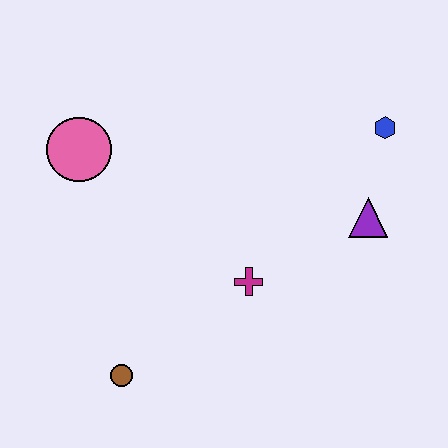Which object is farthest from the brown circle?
The blue hexagon is farthest from the brown circle.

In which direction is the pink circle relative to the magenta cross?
The pink circle is to the left of the magenta cross.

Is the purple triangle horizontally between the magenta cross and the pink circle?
No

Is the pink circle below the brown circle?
No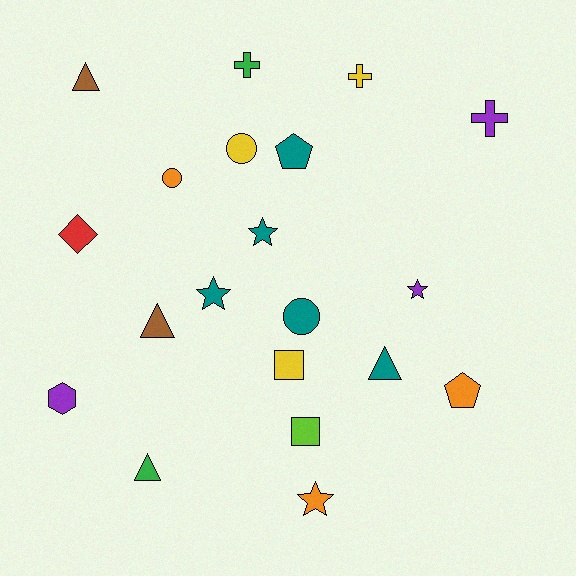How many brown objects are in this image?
There are 2 brown objects.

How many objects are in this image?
There are 20 objects.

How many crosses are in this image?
There are 3 crosses.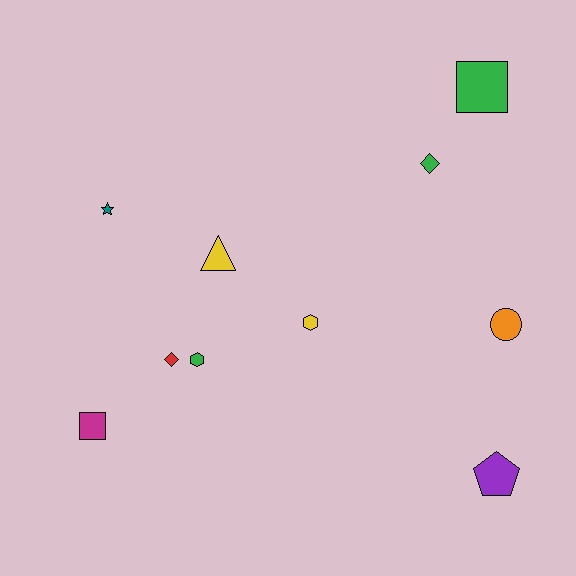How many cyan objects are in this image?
There are no cyan objects.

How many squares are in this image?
There are 2 squares.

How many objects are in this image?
There are 10 objects.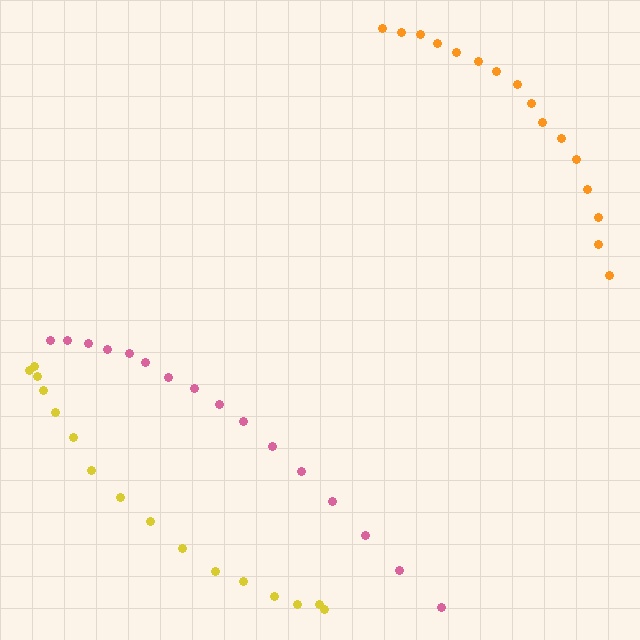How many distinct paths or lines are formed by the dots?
There are 3 distinct paths.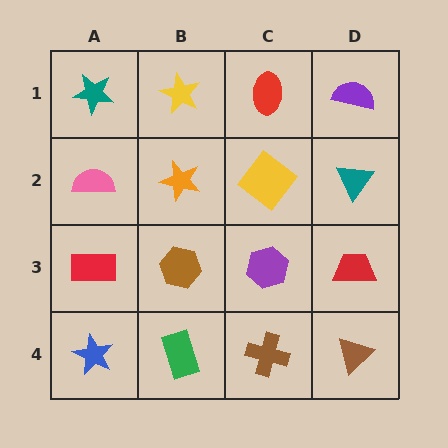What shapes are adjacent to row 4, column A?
A red rectangle (row 3, column A), a green rectangle (row 4, column B).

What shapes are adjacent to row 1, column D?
A teal triangle (row 2, column D), a red ellipse (row 1, column C).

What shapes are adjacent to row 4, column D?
A red trapezoid (row 3, column D), a brown cross (row 4, column C).